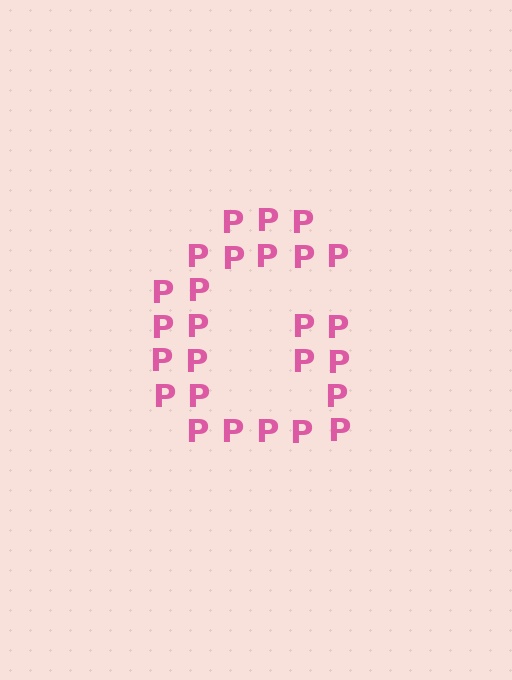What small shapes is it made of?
It is made of small letter P's.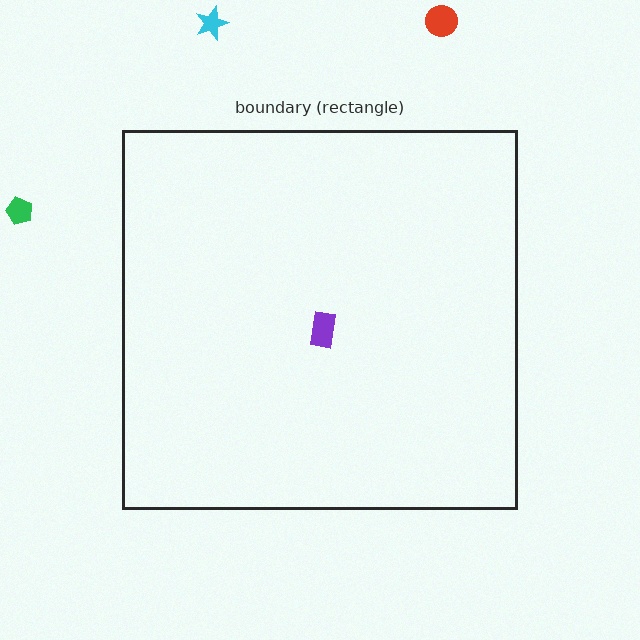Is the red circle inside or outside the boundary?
Outside.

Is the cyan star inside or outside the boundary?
Outside.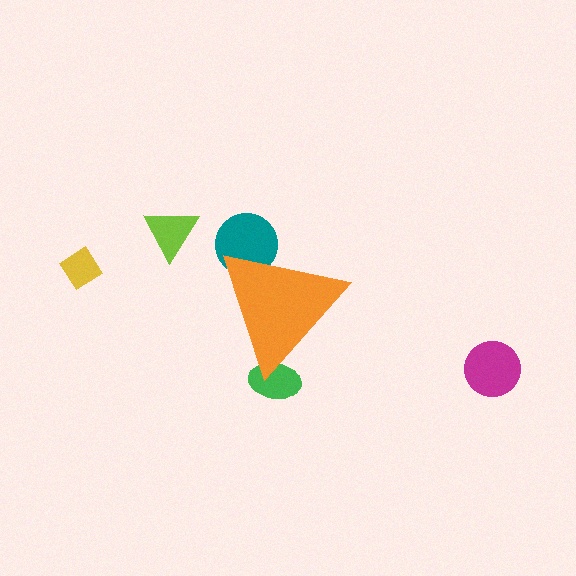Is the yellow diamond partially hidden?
No, the yellow diamond is fully visible.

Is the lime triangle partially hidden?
No, the lime triangle is fully visible.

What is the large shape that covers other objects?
An orange triangle.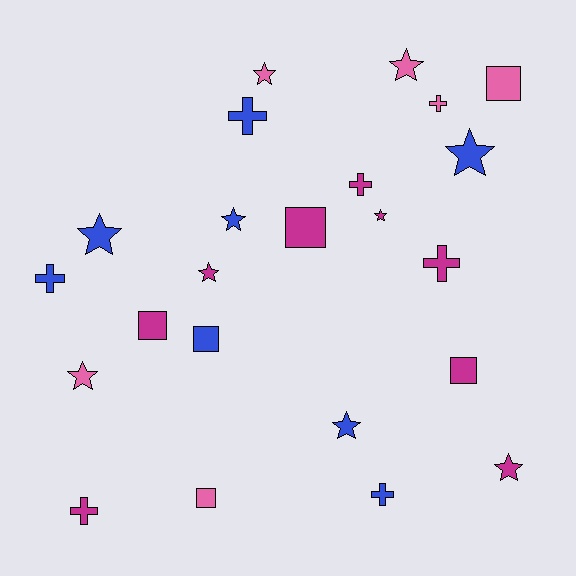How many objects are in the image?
There are 23 objects.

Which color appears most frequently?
Magenta, with 9 objects.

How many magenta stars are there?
There are 3 magenta stars.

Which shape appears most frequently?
Star, with 10 objects.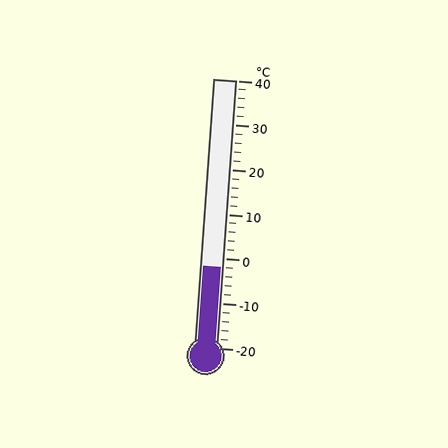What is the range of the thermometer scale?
The thermometer scale ranges from -20°C to 40°C.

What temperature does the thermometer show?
The thermometer shows approximately -2°C.